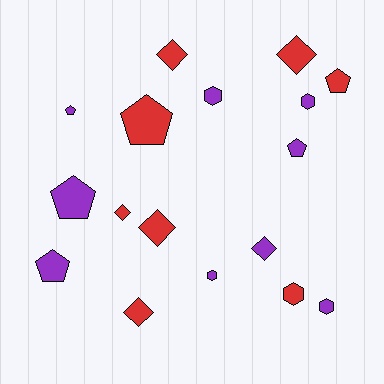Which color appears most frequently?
Purple, with 9 objects.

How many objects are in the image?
There are 17 objects.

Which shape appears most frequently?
Diamond, with 6 objects.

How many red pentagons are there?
There are 2 red pentagons.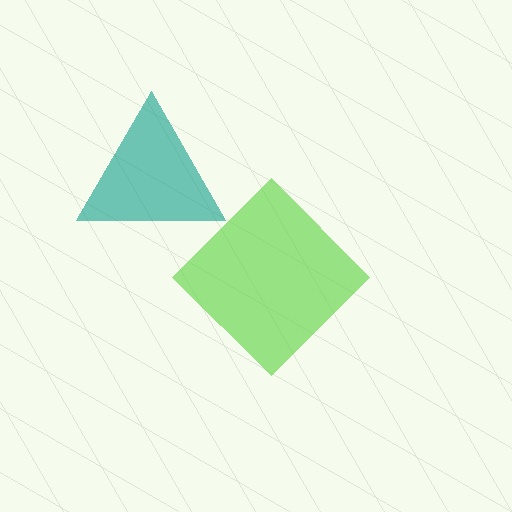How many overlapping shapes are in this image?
There are 2 overlapping shapes in the image.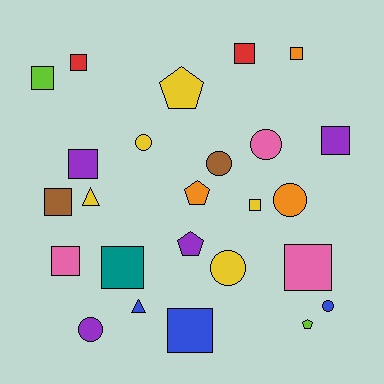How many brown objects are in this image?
There are 2 brown objects.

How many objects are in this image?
There are 25 objects.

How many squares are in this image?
There are 12 squares.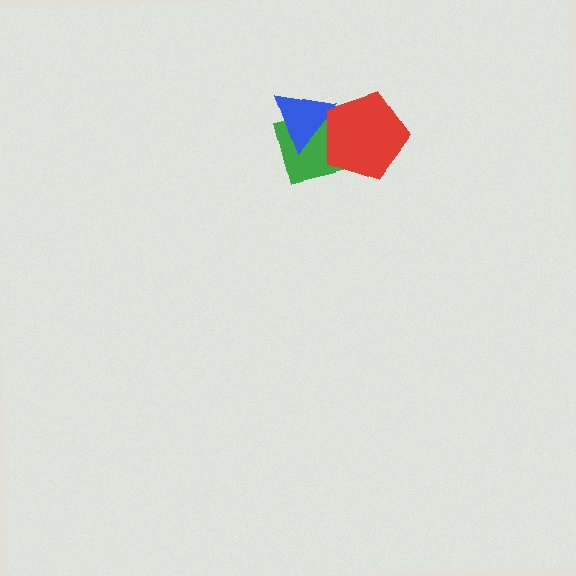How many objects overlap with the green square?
2 objects overlap with the green square.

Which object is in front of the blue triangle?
The red pentagon is in front of the blue triangle.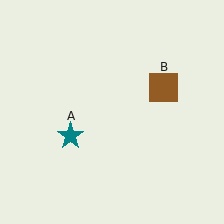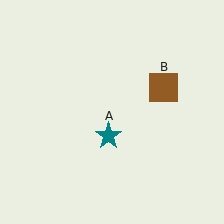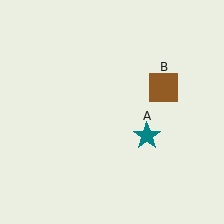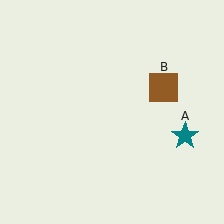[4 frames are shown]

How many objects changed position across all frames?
1 object changed position: teal star (object A).